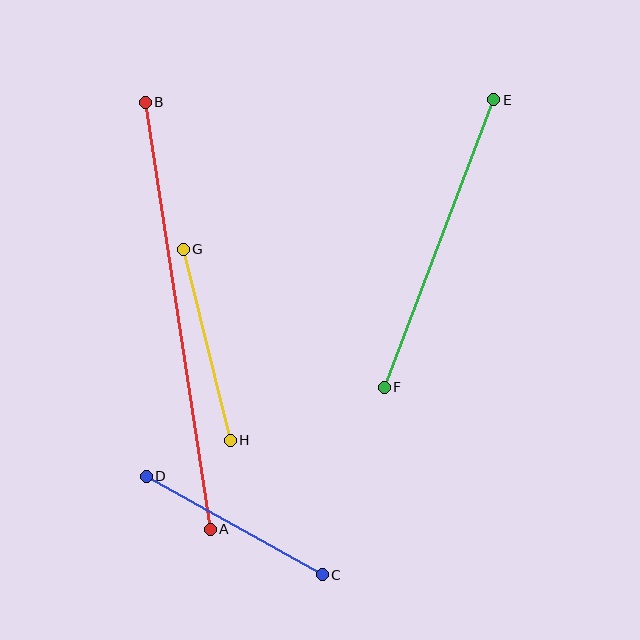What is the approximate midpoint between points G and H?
The midpoint is at approximately (207, 345) pixels.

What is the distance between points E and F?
The distance is approximately 308 pixels.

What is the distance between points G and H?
The distance is approximately 197 pixels.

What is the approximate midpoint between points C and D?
The midpoint is at approximately (234, 525) pixels.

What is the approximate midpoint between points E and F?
The midpoint is at approximately (439, 243) pixels.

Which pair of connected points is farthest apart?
Points A and B are farthest apart.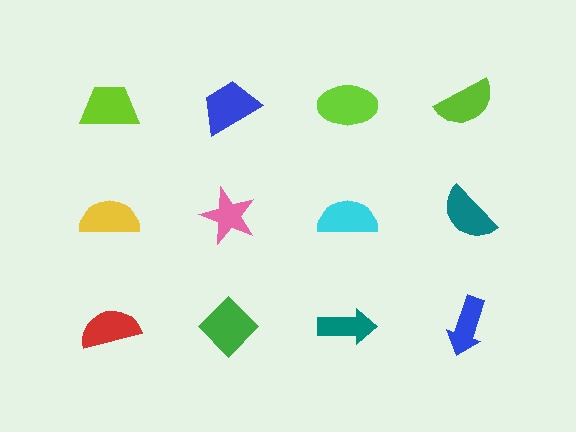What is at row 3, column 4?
A blue arrow.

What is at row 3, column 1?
A red semicircle.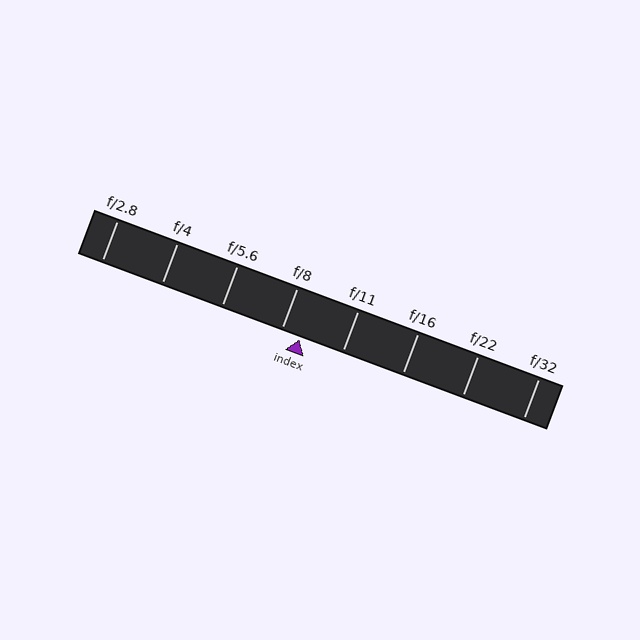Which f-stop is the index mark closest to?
The index mark is closest to f/8.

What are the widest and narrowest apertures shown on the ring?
The widest aperture shown is f/2.8 and the narrowest is f/32.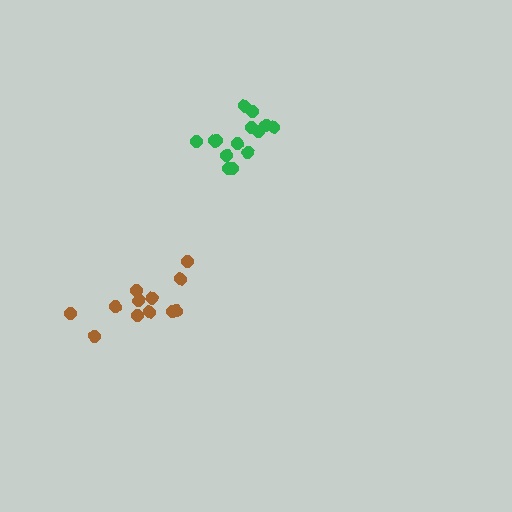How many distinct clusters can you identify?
There are 2 distinct clusters.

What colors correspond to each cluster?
The clusters are colored: brown, green.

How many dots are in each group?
Group 1: 12 dots, Group 2: 14 dots (26 total).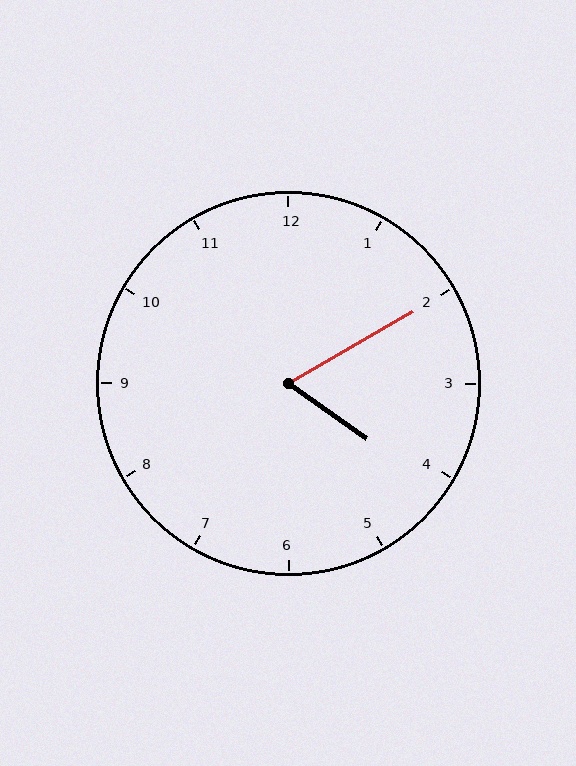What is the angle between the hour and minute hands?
Approximately 65 degrees.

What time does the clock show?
4:10.